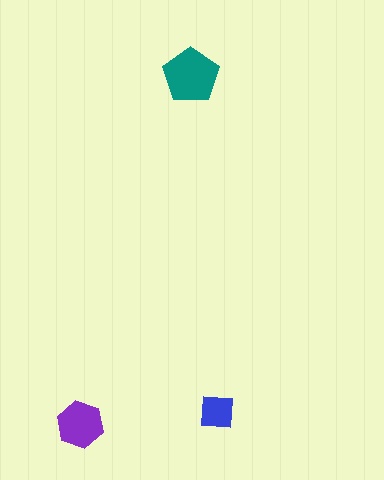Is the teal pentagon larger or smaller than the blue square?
Larger.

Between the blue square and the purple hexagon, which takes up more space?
The purple hexagon.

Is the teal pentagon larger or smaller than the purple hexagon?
Larger.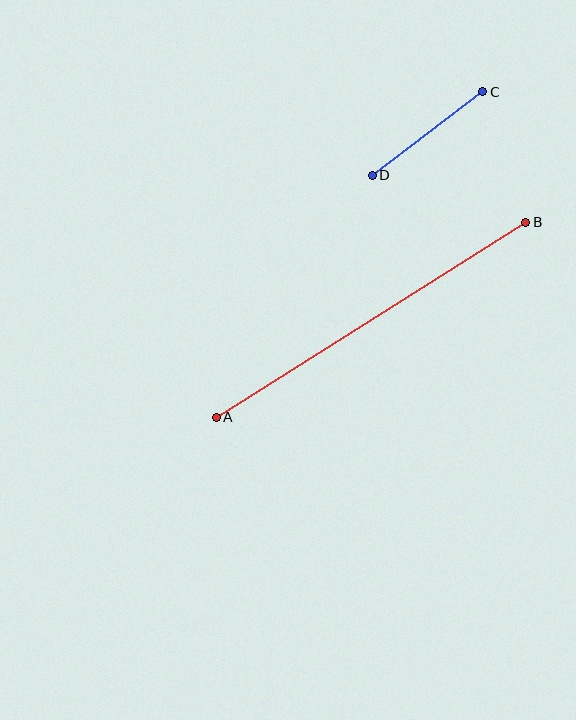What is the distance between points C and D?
The distance is approximately 138 pixels.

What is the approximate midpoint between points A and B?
The midpoint is at approximately (371, 320) pixels.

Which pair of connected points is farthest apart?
Points A and B are farthest apart.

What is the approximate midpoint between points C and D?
The midpoint is at approximately (427, 134) pixels.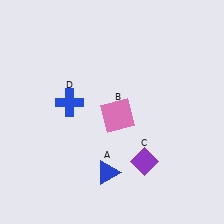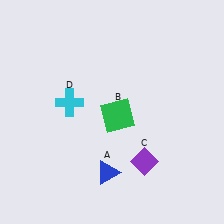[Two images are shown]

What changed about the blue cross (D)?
In Image 1, D is blue. In Image 2, it changed to cyan.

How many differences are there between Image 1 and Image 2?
There are 2 differences between the two images.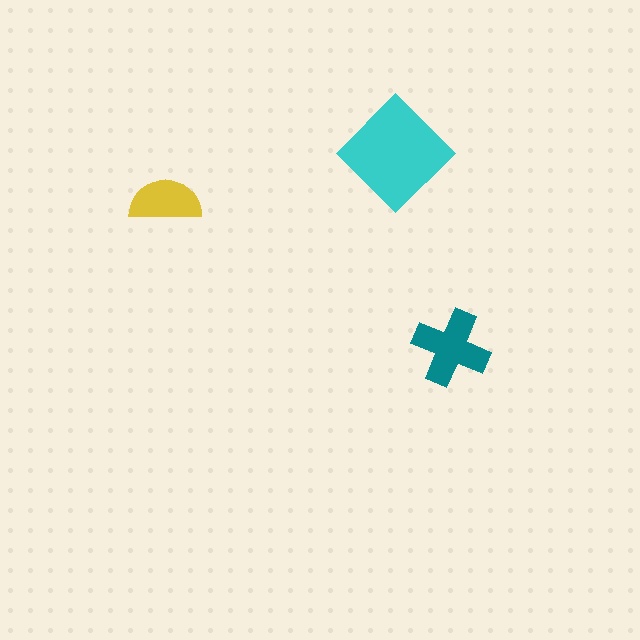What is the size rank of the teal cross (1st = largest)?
2nd.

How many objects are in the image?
There are 3 objects in the image.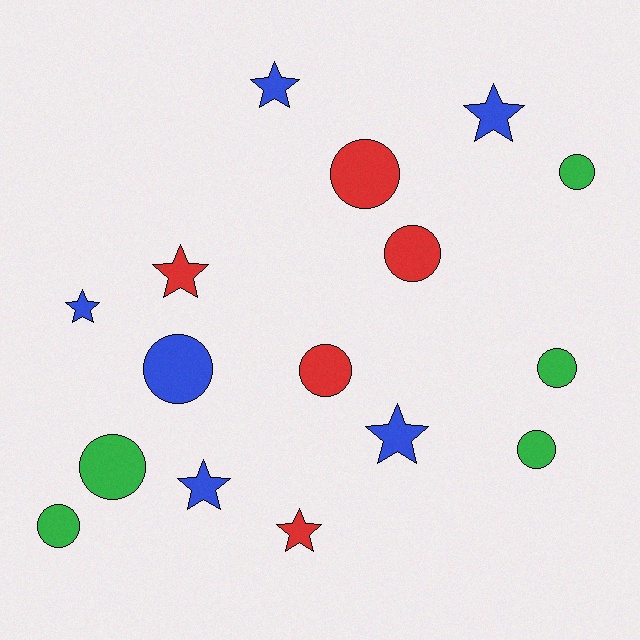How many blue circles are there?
There is 1 blue circle.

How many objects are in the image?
There are 16 objects.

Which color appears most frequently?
Blue, with 6 objects.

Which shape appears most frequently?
Circle, with 9 objects.